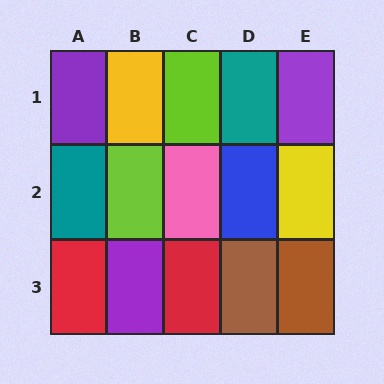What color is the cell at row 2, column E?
Yellow.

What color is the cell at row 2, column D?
Blue.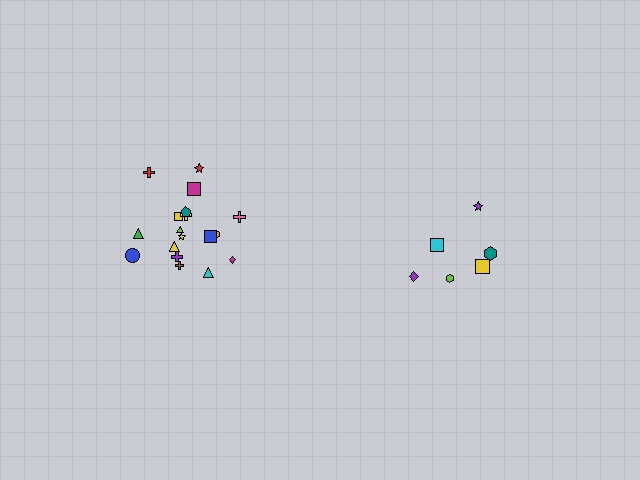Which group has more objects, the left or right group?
The left group.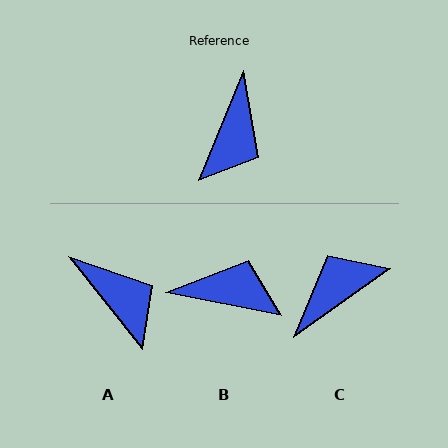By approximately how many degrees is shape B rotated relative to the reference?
Approximately 101 degrees counter-clockwise.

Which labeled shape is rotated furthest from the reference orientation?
C, about 147 degrees away.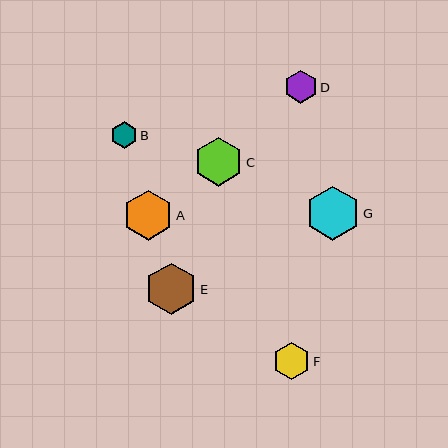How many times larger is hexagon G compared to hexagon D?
Hexagon G is approximately 1.6 times the size of hexagon D.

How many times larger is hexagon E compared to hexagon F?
Hexagon E is approximately 1.4 times the size of hexagon F.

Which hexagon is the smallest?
Hexagon B is the smallest with a size of approximately 26 pixels.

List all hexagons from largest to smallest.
From largest to smallest: G, E, A, C, F, D, B.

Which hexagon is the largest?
Hexagon G is the largest with a size of approximately 54 pixels.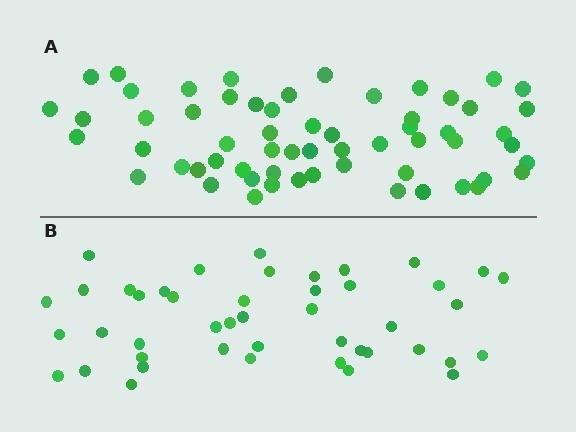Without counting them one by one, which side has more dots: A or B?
Region A (the top region) has more dots.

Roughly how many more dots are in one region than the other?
Region A has approximately 15 more dots than region B.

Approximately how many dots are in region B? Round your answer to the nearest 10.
About 40 dots. (The exact count is 45, which rounds to 40.)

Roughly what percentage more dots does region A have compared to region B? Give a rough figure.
About 35% more.